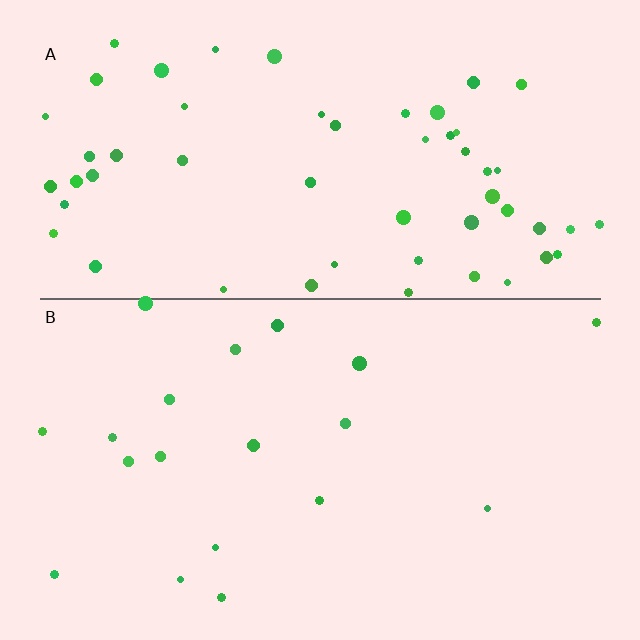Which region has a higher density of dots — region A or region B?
A (the top).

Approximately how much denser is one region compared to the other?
Approximately 2.9× — region A over region B.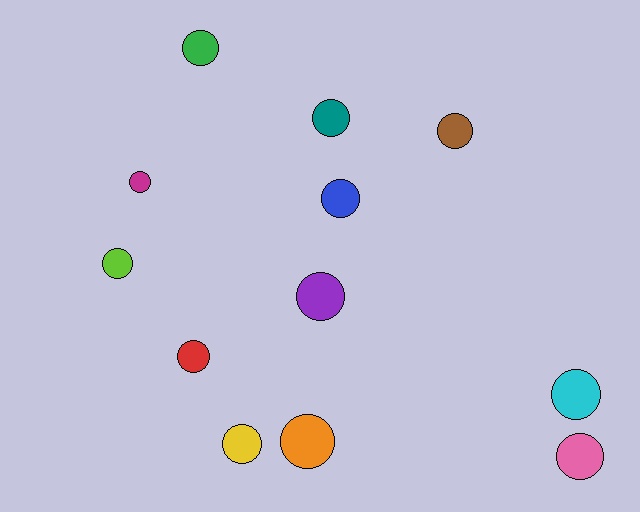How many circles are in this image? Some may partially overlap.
There are 12 circles.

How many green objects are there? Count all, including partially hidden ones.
There is 1 green object.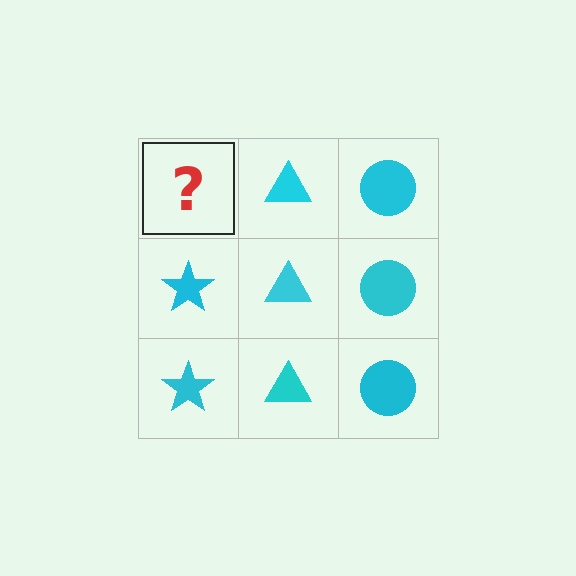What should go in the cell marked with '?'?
The missing cell should contain a cyan star.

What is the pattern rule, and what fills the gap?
The rule is that each column has a consistent shape. The gap should be filled with a cyan star.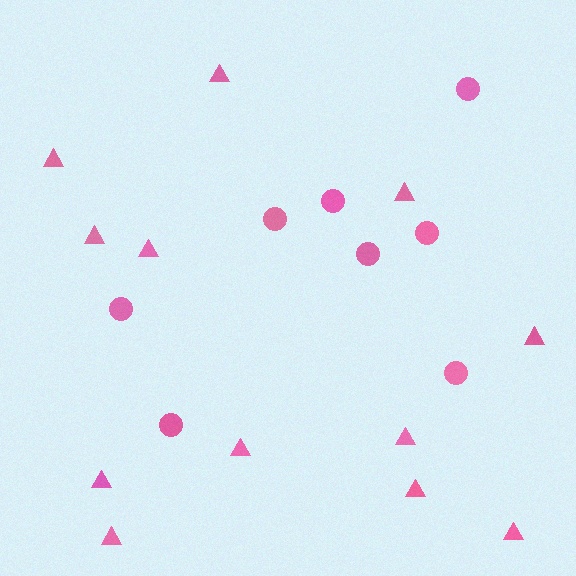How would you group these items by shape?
There are 2 groups: one group of circles (8) and one group of triangles (12).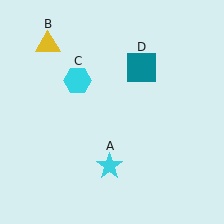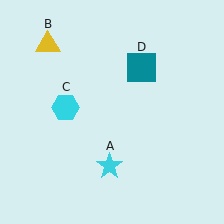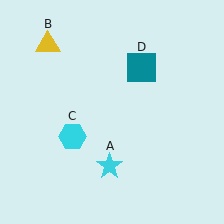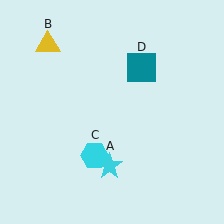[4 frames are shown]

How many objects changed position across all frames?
1 object changed position: cyan hexagon (object C).